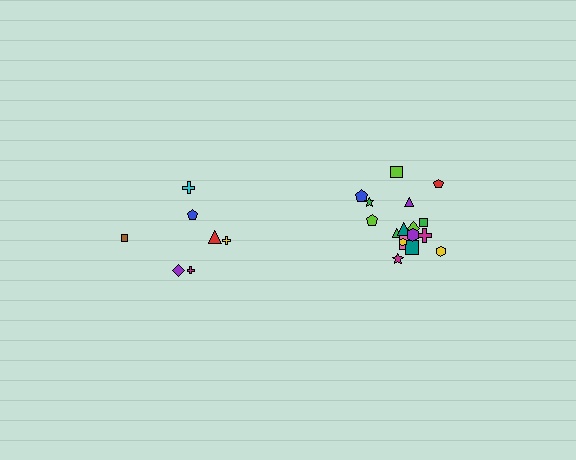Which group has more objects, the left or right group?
The right group.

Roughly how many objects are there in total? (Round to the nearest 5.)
Roughly 25 objects in total.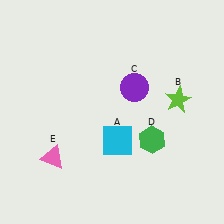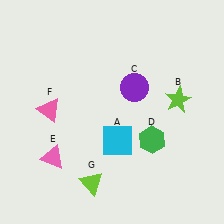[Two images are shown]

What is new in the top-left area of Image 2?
A pink triangle (F) was added in the top-left area of Image 2.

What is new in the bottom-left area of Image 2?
A lime triangle (G) was added in the bottom-left area of Image 2.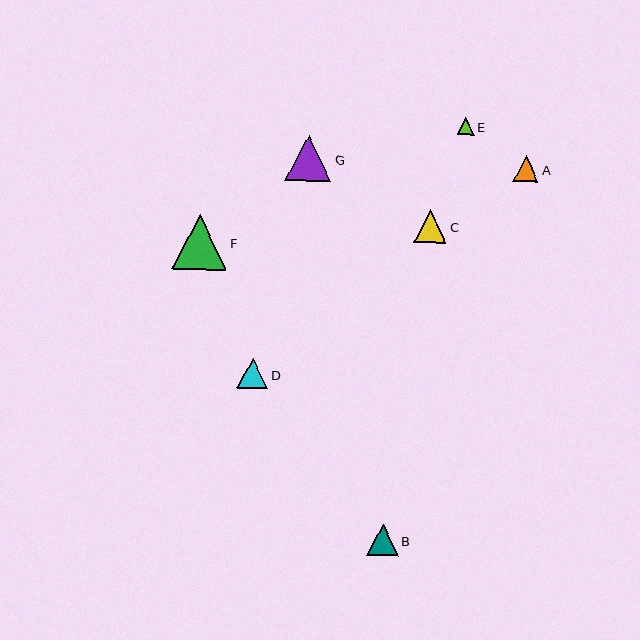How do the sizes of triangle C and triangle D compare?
Triangle C and triangle D are approximately the same size.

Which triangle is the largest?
Triangle F is the largest with a size of approximately 55 pixels.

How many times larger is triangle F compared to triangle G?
Triangle F is approximately 1.2 times the size of triangle G.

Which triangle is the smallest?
Triangle E is the smallest with a size of approximately 17 pixels.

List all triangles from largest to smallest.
From largest to smallest: F, G, C, B, D, A, E.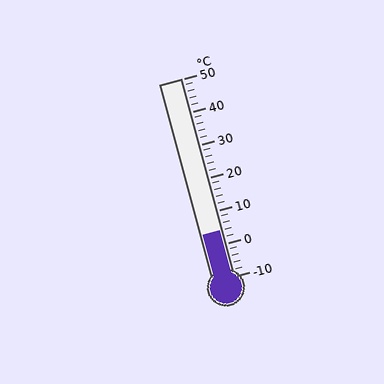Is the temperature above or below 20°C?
The temperature is below 20°C.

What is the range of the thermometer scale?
The thermometer scale ranges from -10°C to 50°C.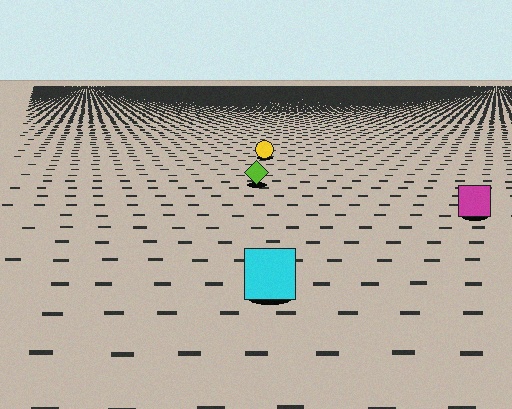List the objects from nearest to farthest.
From nearest to farthest: the cyan square, the magenta square, the lime diamond, the yellow circle.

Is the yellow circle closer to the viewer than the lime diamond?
No. The lime diamond is closer — you can tell from the texture gradient: the ground texture is coarser near it.